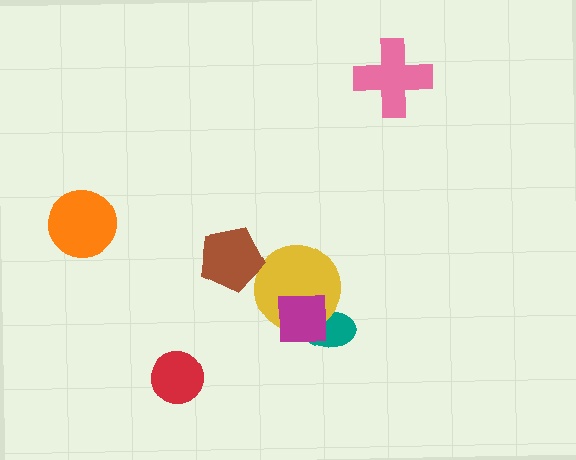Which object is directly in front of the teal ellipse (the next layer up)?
The yellow circle is directly in front of the teal ellipse.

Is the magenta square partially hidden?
No, no other shape covers it.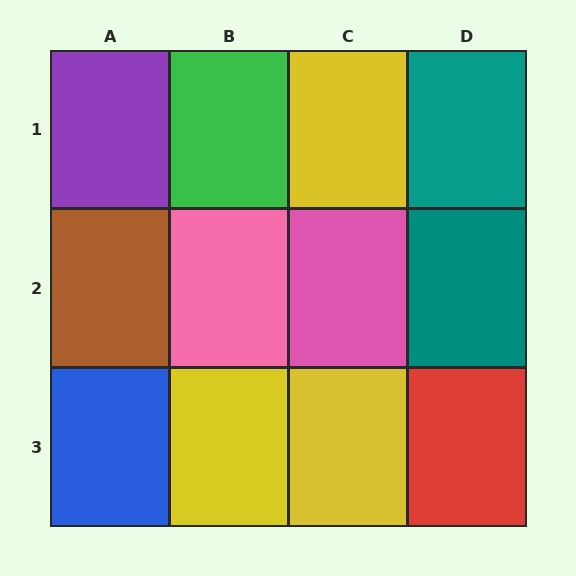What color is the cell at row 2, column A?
Brown.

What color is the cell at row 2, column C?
Pink.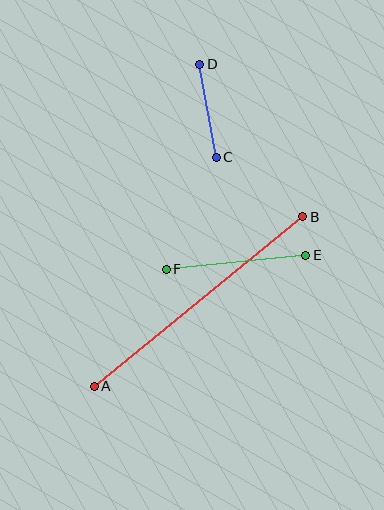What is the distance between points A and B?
The distance is approximately 269 pixels.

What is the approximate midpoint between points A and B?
The midpoint is at approximately (198, 302) pixels.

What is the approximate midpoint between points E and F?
The midpoint is at approximately (236, 262) pixels.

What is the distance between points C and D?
The distance is approximately 94 pixels.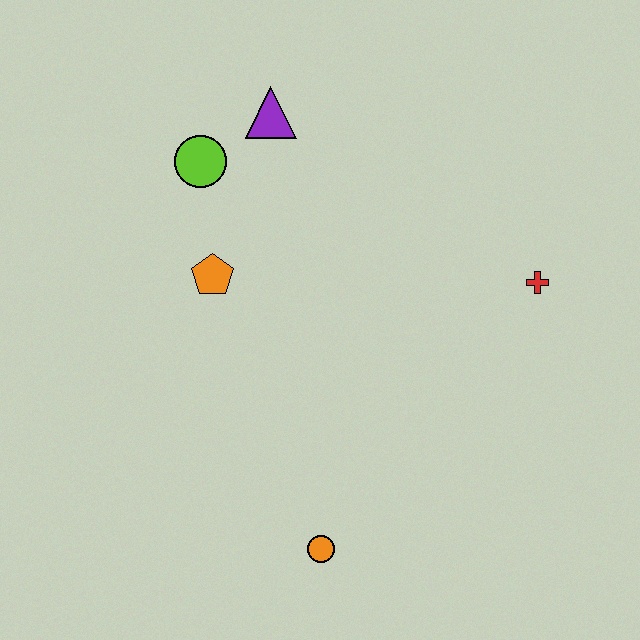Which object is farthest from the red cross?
The lime circle is farthest from the red cross.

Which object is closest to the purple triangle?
The lime circle is closest to the purple triangle.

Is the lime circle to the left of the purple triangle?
Yes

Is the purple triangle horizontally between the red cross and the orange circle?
No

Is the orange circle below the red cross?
Yes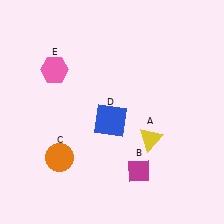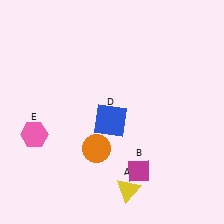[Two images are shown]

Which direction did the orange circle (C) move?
The orange circle (C) moved right.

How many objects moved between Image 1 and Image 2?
3 objects moved between the two images.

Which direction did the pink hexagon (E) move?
The pink hexagon (E) moved down.